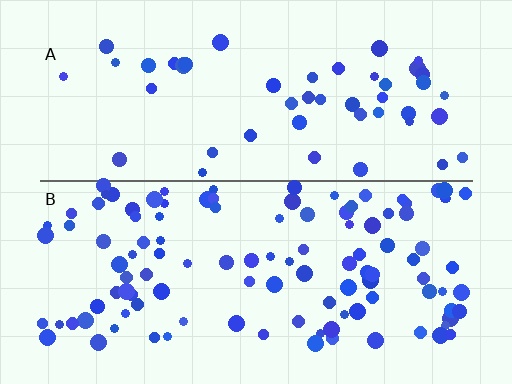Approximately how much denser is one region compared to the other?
Approximately 2.3× — region B over region A.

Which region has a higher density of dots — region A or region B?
B (the bottom).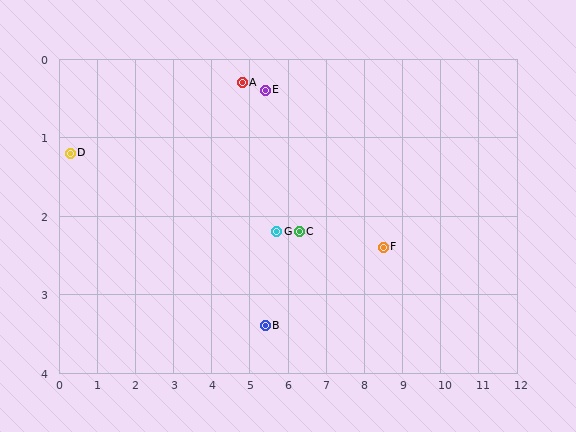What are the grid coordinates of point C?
Point C is at approximately (6.3, 2.2).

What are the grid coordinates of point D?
Point D is at approximately (0.3, 1.2).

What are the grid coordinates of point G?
Point G is at approximately (5.7, 2.2).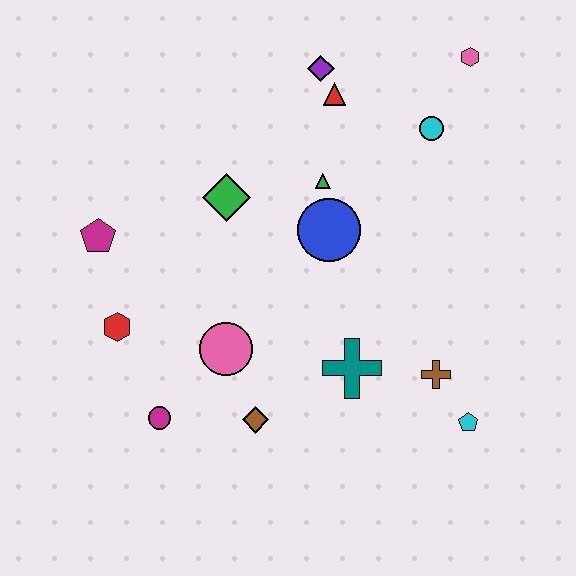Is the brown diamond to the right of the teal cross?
No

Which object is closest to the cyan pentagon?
The brown cross is closest to the cyan pentagon.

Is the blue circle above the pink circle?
Yes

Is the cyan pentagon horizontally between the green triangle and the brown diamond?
No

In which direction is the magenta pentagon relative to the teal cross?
The magenta pentagon is to the left of the teal cross.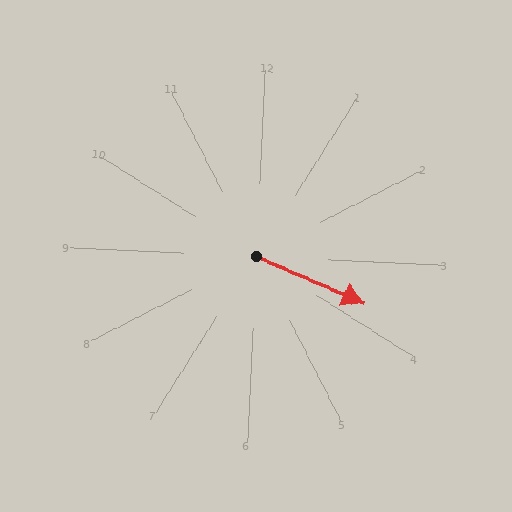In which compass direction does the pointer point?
East.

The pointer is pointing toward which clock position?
Roughly 4 o'clock.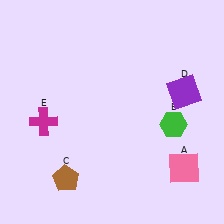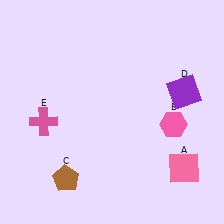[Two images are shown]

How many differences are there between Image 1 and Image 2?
There are 2 differences between the two images.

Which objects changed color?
B changed from green to pink. E changed from magenta to pink.